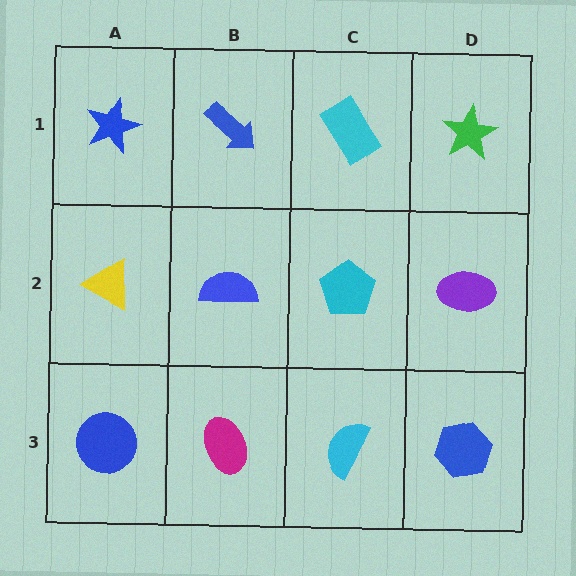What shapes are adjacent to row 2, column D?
A green star (row 1, column D), a blue hexagon (row 3, column D), a cyan pentagon (row 2, column C).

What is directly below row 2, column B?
A magenta ellipse.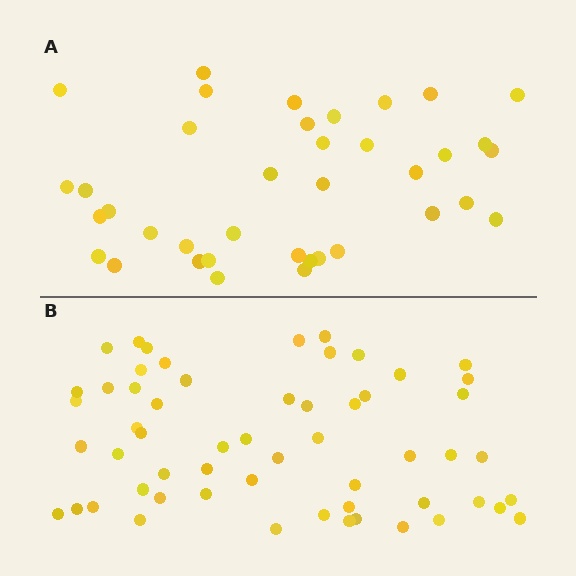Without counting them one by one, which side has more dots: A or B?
Region B (the bottom region) has more dots.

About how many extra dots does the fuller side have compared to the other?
Region B has approximately 20 more dots than region A.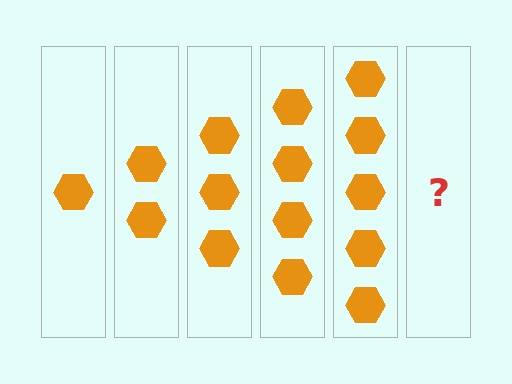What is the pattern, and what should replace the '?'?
The pattern is that each step adds one more hexagon. The '?' should be 6 hexagons.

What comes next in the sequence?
The next element should be 6 hexagons.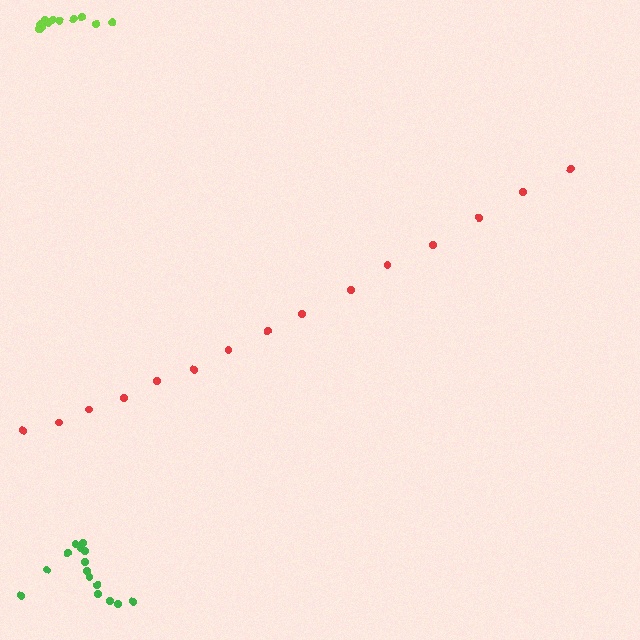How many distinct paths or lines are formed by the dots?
There are 3 distinct paths.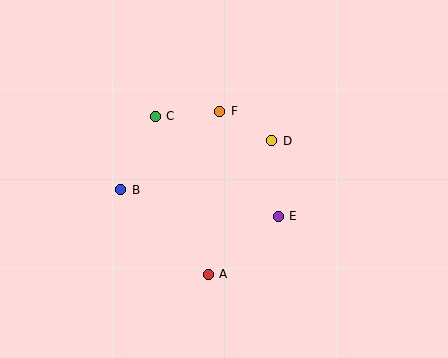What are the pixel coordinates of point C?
Point C is at (155, 116).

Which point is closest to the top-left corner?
Point C is closest to the top-left corner.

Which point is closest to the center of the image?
Point D at (272, 141) is closest to the center.